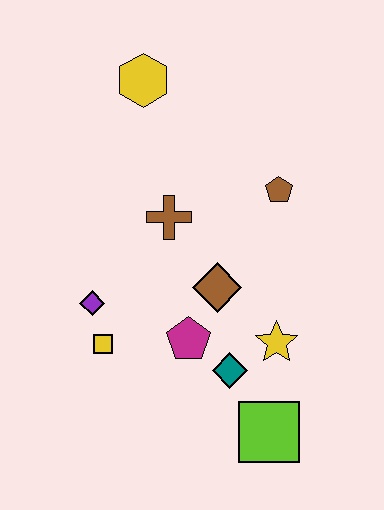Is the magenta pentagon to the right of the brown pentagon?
No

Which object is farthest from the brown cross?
The lime square is farthest from the brown cross.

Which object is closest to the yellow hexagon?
The brown cross is closest to the yellow hexagon.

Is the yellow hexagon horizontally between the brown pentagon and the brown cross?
No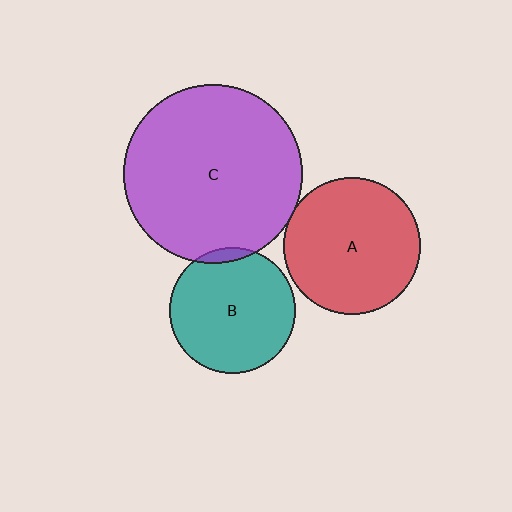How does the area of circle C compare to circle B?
Approximately 2.0 times.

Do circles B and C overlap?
Yes.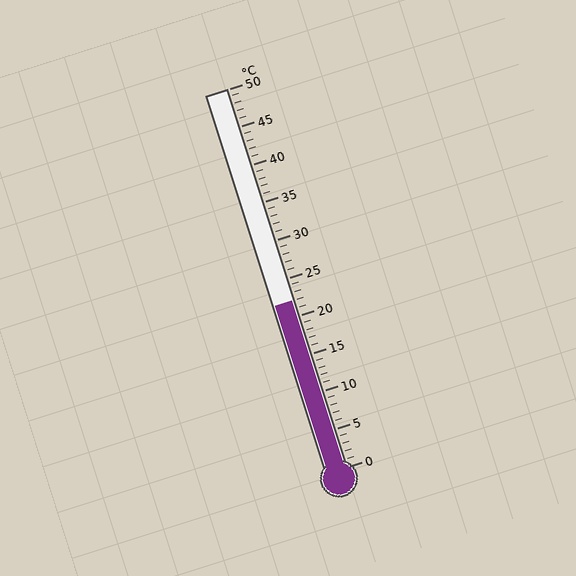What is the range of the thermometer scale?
The thermometer scale ranges from 0°C to 50°C.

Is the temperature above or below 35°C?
The temperature is below 35°C.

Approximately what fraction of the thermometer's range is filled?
The thermometer is filled to approximately 45% of its range.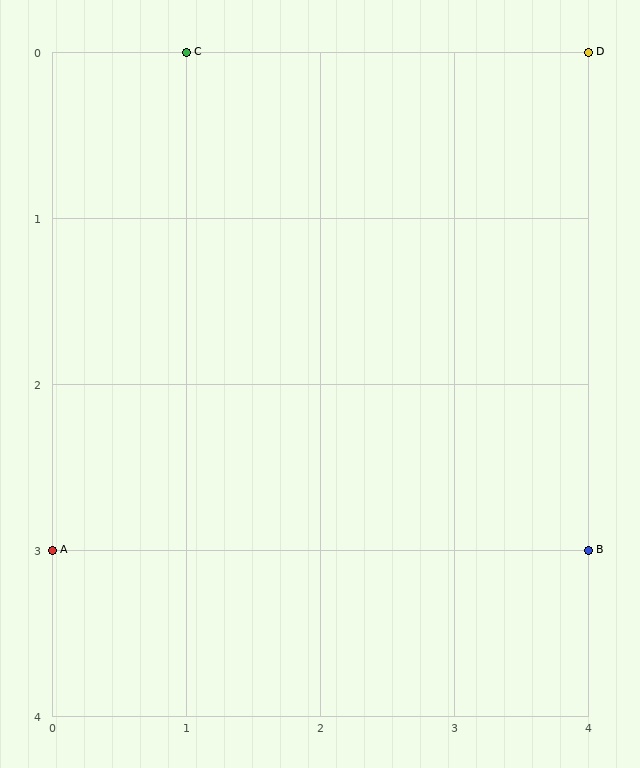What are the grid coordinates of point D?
Point D is at grid coordinates (4, 0).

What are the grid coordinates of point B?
Point B is at grid coordinates (4, 3).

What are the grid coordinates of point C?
Point C is at grid coordinates (1, 0).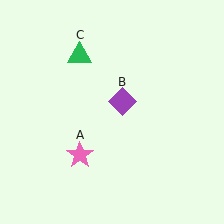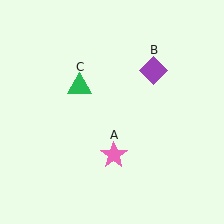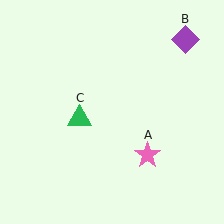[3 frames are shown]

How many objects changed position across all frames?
3 objects changed position: pink star (object A), purple diamond (object B), green triangle (object C).